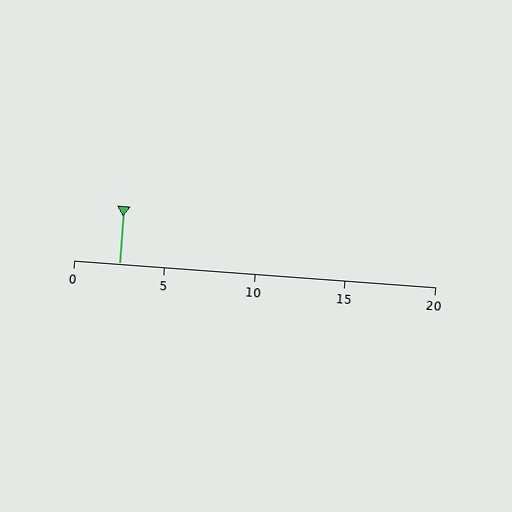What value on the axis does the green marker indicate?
The marker indicates approximately 2.5.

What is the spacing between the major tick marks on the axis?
The major ticks are spaced 5 apart.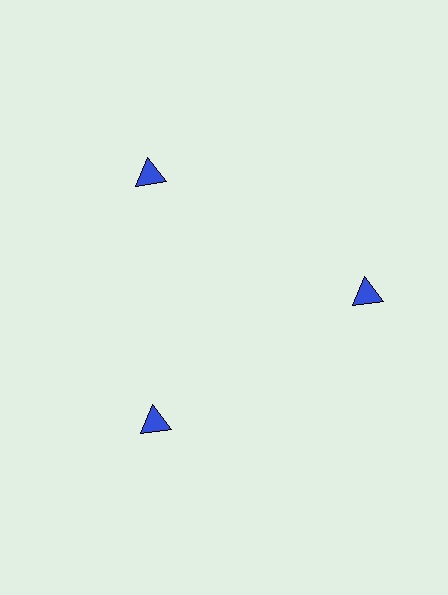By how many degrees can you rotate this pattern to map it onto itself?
The pattern maps onto itself every 120 degrees of rotation.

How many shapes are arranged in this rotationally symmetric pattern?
There are 3 shapes, arranged in 3 groups of 1.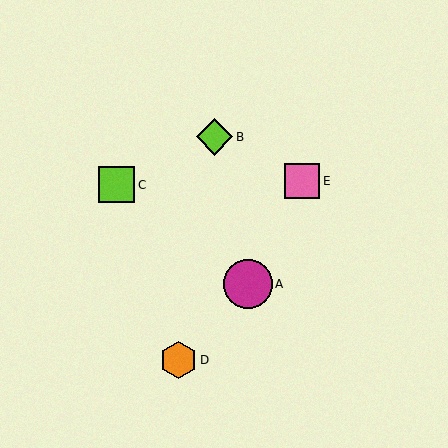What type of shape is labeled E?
Shape E is a pink square.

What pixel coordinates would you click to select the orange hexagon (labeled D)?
Click at (179, 360) to select the orange hexagon D.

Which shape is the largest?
The magenta circle (labeled A) is the largest.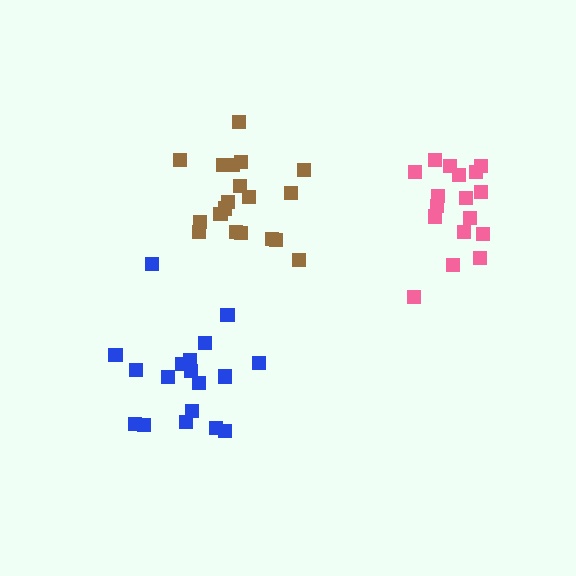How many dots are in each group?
Group 1: 19 dots, Group 2: 17 dots, Group 3: 18 dots (54 total).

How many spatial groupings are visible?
There are 3 spatial groupings.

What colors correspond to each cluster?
The clusters are colored: brown, pink, blue.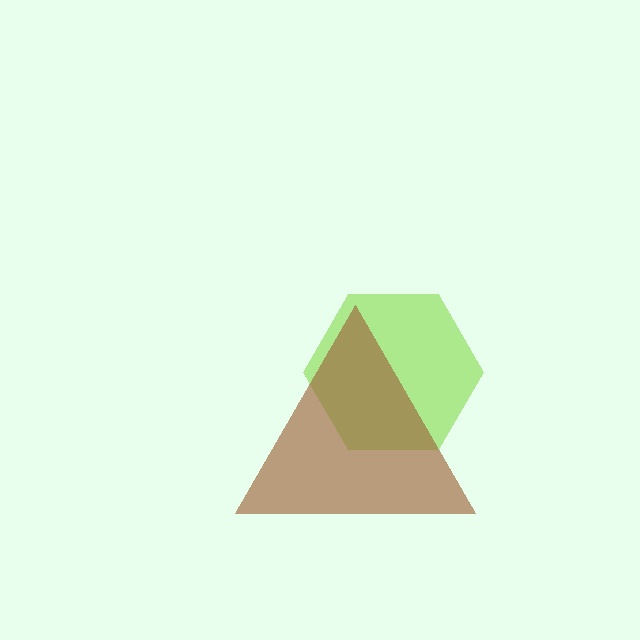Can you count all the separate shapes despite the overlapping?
Yes, there are 2 separate shapes.